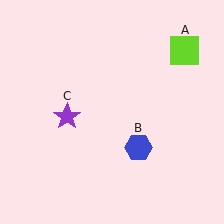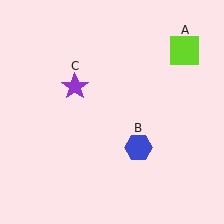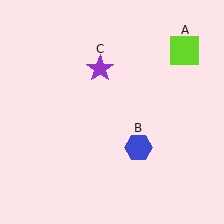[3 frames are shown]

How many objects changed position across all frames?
1 object changed position: purple star (object C).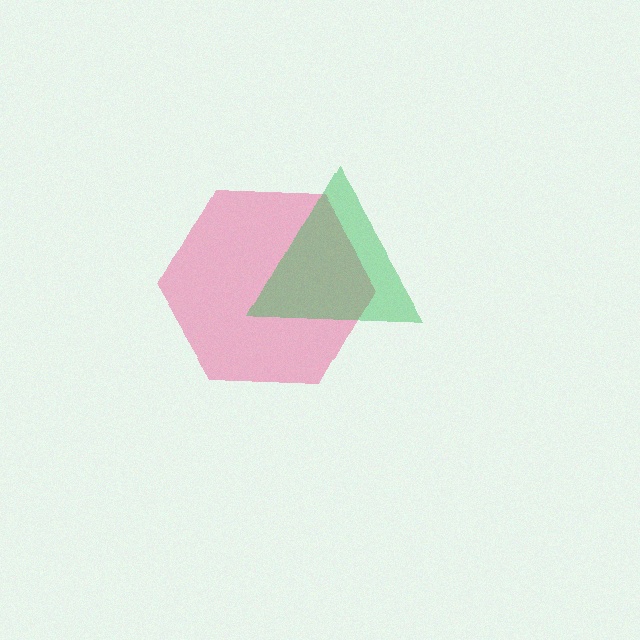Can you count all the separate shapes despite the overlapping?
Yes, there are 2 separate shapes.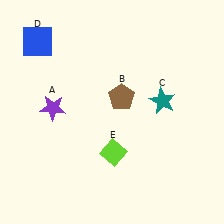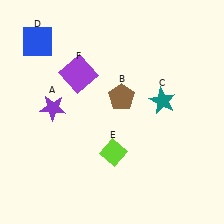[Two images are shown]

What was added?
A purple square (F) was added in Image 2.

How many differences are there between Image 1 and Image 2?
There is 1 difference between the two images.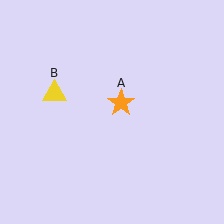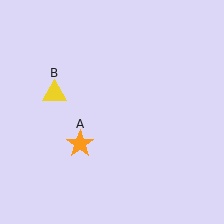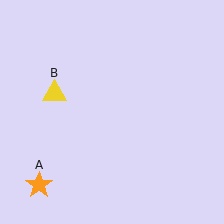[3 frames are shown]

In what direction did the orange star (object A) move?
The orange star (object A) moved down and to the left.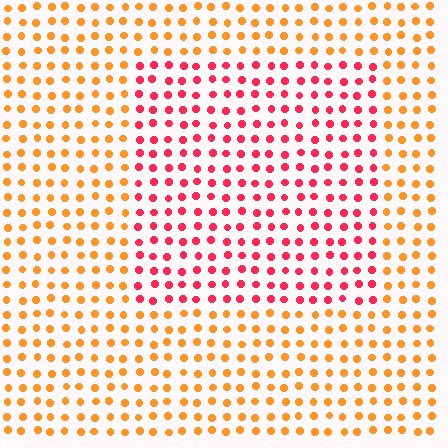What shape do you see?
I see a rectangle.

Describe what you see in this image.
The image is filled with small orange elements in a uniform arrangement. A rectangle-shaped region is visible where the elements are tinted to a slightly different hue, forming a subtle color boundary.